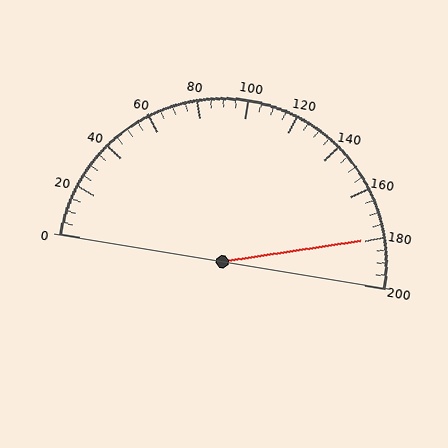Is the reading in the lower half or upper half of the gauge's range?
The reading is in the upper half of the range (0 to 200).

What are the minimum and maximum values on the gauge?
The gauge ranges from 0 to 200.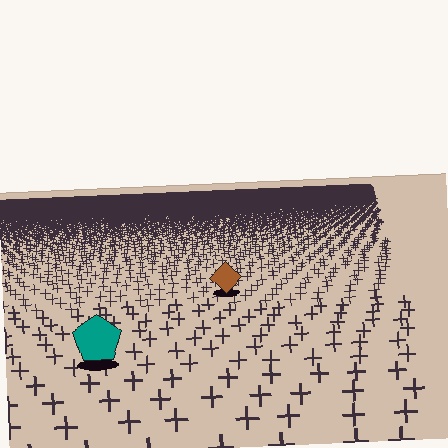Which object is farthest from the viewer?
The brown diamond is farthest from the viewer. It appears smaller and the ground texture around it is denser.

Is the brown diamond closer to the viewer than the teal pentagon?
No. The teal pentagon is closer — you can tell from the texture gradient: the ground texture is coarser near it.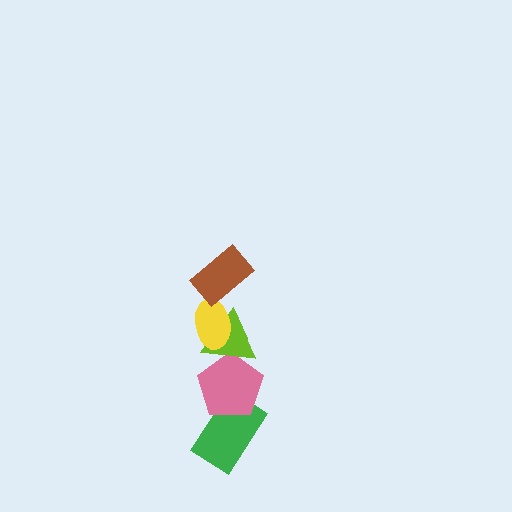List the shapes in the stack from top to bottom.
From top to bottom: the brown rectangle, the yellow ellipse, the lime triangle, the pink pentagon, the green rectangle.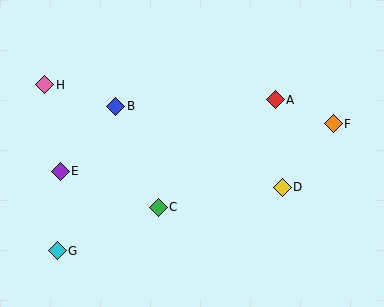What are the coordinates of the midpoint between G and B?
The midpoint between G and B is at (87, 178).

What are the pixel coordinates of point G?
Point G is at (57, 251).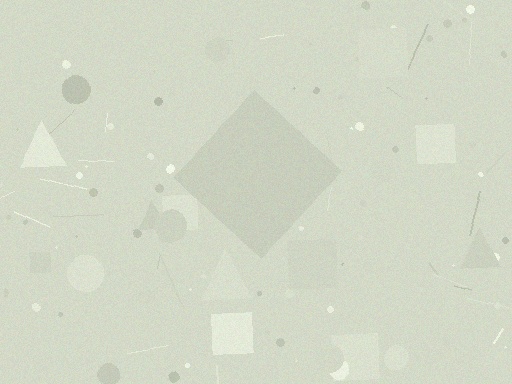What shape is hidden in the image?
A diamond is hidden in the image.